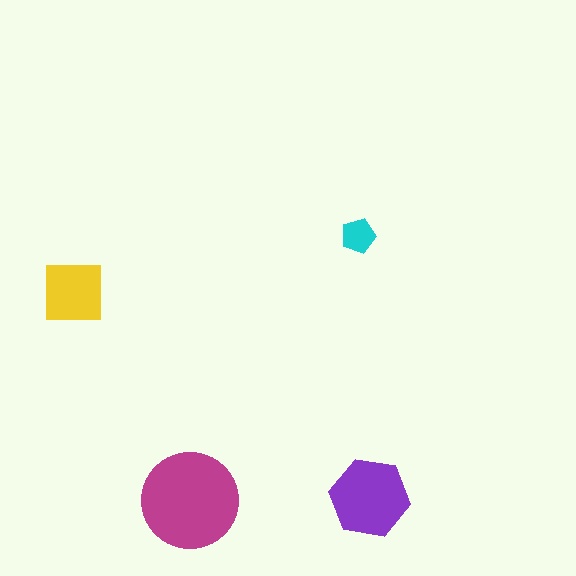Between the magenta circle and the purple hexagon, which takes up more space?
The magenta circle.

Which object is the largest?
The magenta circle.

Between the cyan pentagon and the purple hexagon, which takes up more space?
The purple hexagon.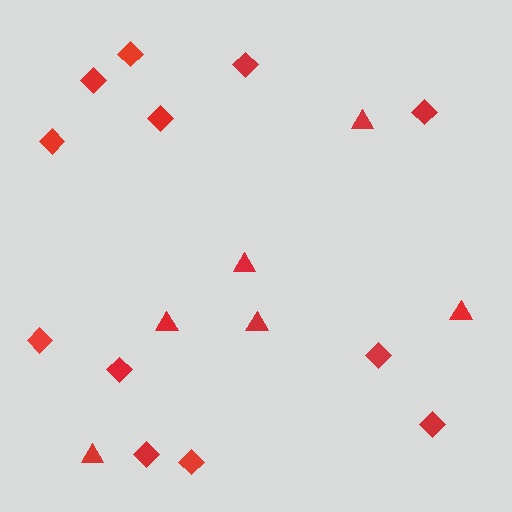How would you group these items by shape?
There are 2 groups: one group of diamonds (12) and one group of triangles (6).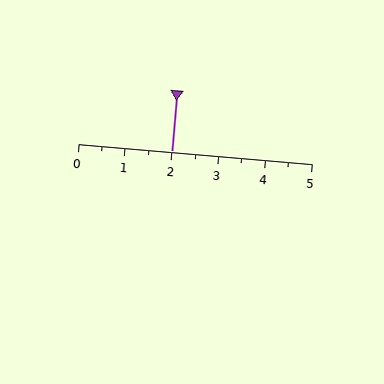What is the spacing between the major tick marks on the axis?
The major ticks are spaced 1 apart.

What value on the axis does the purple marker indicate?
The marker indicates approximately 2.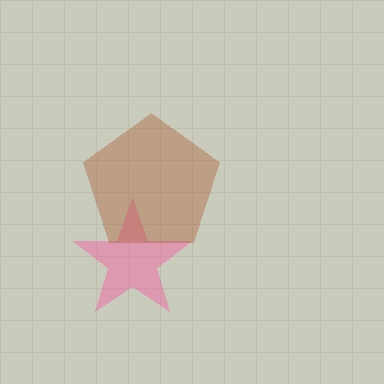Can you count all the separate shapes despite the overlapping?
Yes, there are 2 separate shapes.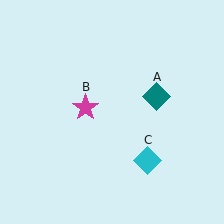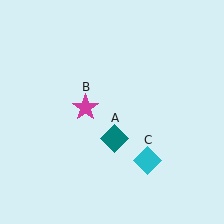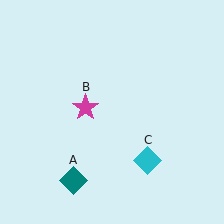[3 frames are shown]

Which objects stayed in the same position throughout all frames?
Magenta star (object B) and cyan diamond (object C) remained stationary.